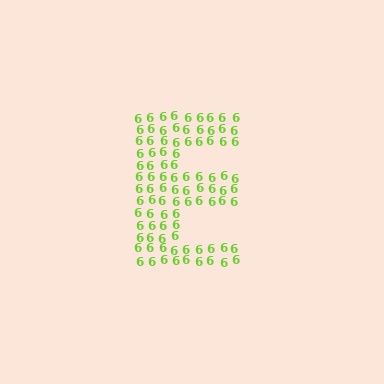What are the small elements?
The small elements are digit 6's.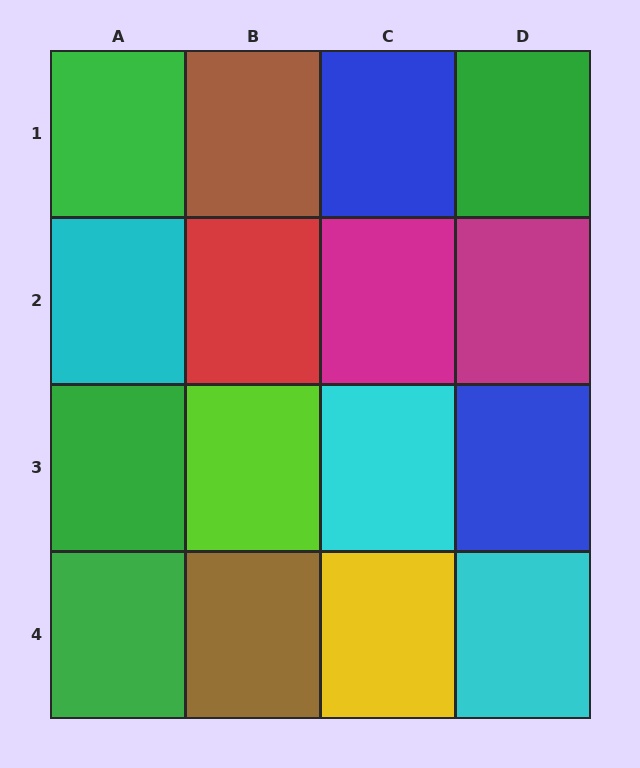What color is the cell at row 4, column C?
Yellow.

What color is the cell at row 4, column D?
Cyan.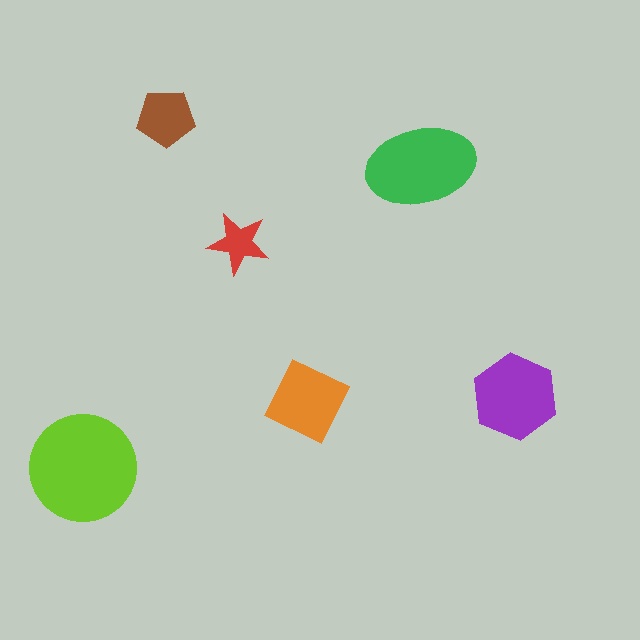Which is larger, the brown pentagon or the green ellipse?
The green ellipse.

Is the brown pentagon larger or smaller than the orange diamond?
Smaller.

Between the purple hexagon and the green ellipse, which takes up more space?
The green ellipse.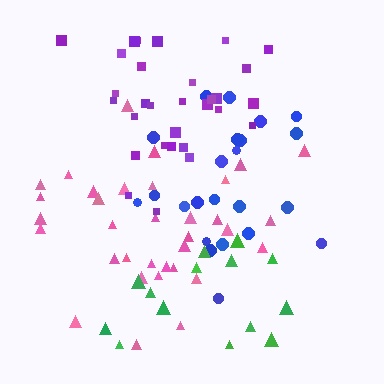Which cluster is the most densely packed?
Purple.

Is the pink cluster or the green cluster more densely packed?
Pink.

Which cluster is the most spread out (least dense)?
Green.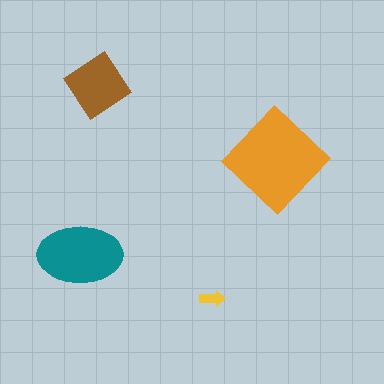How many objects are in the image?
There are 4 objects in the image.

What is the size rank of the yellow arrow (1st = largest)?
4th.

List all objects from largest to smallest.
The orange diamond, the teal ellipse, the brown diamond, the yellow arrow.